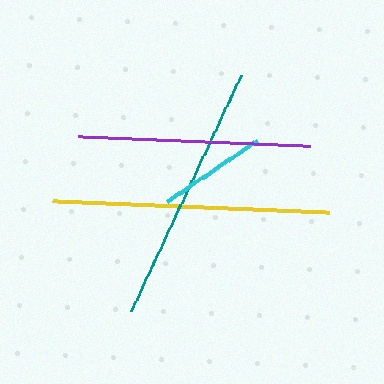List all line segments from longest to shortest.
From longest to shortest: yellow, teal, purple, cyan.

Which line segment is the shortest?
The cyan line is the shortest at approximately 110 pixels.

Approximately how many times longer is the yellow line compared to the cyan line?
The yellow line is approximately 2.5 times the length of the cyan line.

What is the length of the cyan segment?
The cyan segment is approximately 110 pixels long.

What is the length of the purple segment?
The purple segment is approximately 233 pixels long.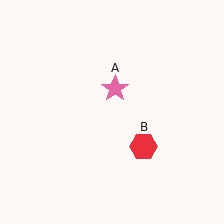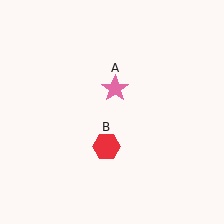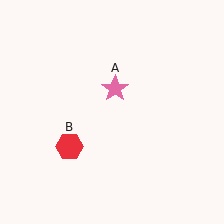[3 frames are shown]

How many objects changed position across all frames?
1 object changed position: red hexagon (object B).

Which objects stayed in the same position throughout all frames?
Pink star (object A) remained stationary.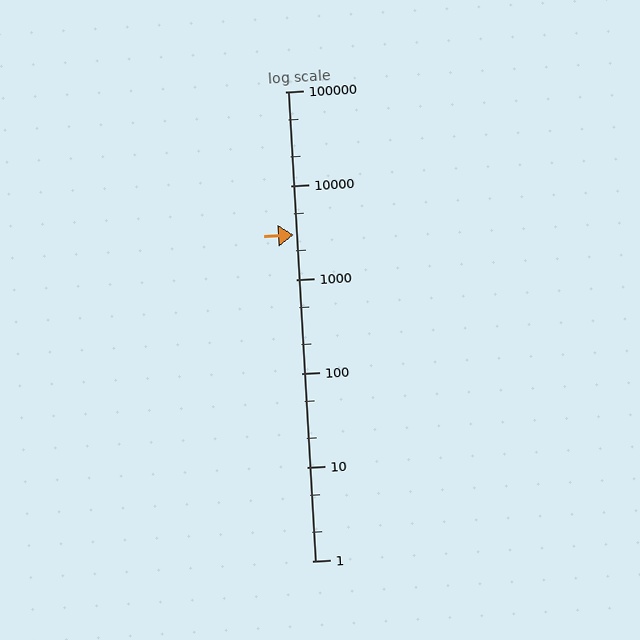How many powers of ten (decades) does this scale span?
The scale spans 5 decades, from 1 to 100000.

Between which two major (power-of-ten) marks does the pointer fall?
The pointer is between 1000 and 10000.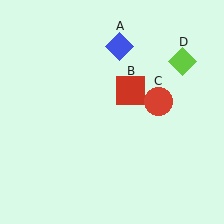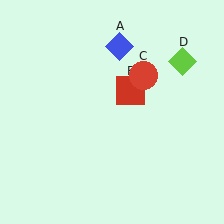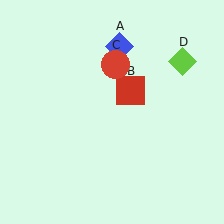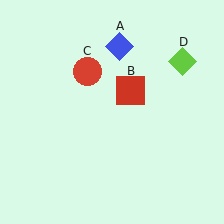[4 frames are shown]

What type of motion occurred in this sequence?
The red circle (object C) rotated counterclockwise around the center of the scene.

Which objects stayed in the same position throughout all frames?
Blue diamond (object A) and red square (object B) and lime diamond (object D) remained stationary.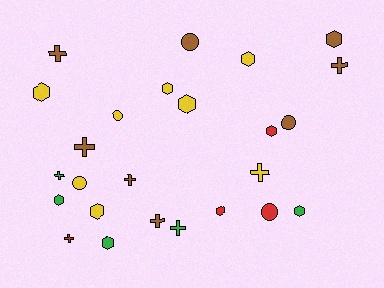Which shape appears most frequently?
Hexagon, with 11 objects.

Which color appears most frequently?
Brown, with 8 objects.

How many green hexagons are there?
There are 3 green hexagons.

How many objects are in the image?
There are 25 objects.